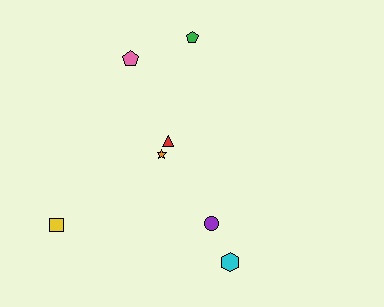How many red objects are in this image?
There is 1 red object.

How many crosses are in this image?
There are no crosses.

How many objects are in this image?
There are 7 objects.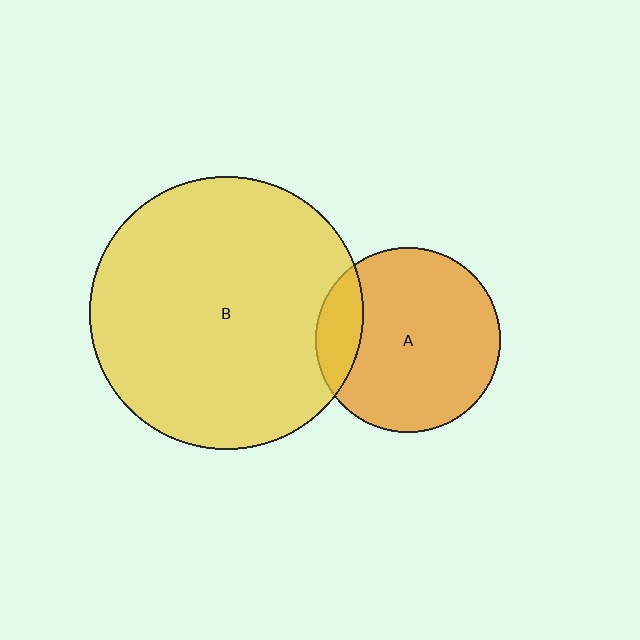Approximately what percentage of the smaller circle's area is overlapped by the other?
Approximately 15%.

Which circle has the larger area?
Circle B (yellow).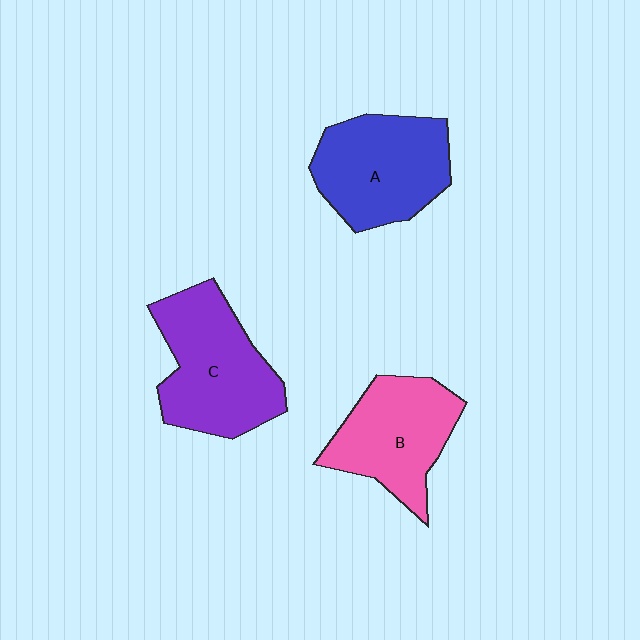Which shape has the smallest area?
Shape B (pink).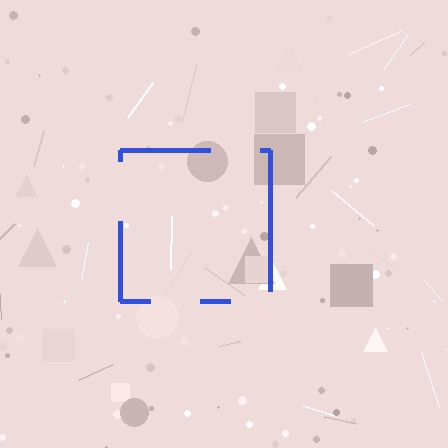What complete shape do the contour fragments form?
The contour fragments form a square.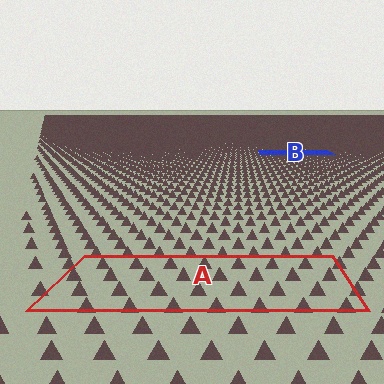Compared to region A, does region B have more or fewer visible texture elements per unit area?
Region B has more texture elements per unit area — they are packed more densely because it is farther away.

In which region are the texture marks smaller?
The texture marks are smaller in region B, because it is farther away.